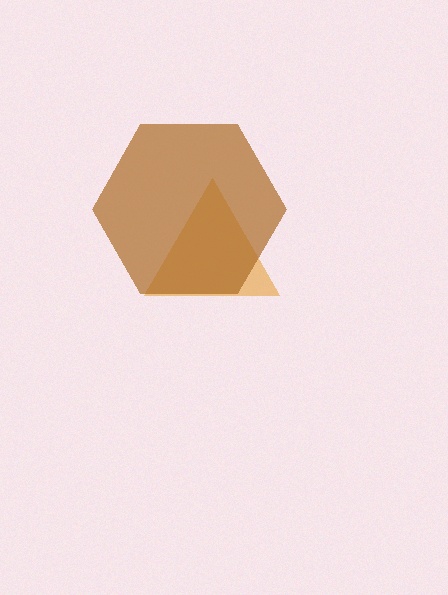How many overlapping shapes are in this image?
There are 2 overlapping shapes in the image.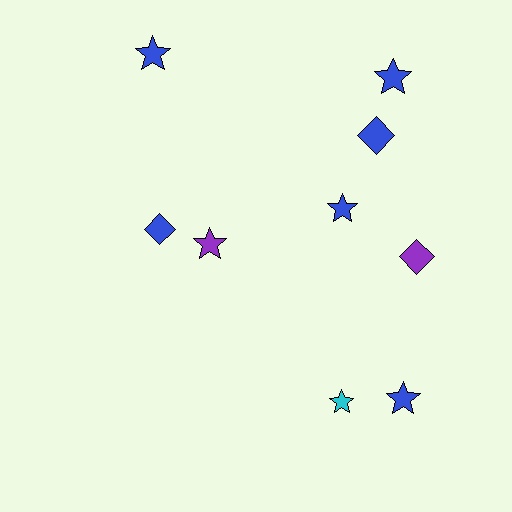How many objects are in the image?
There are 9 objects.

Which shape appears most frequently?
Star, with 6 objects.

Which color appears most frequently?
Blue, with 6 objects.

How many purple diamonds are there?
There is 1 purple diamond.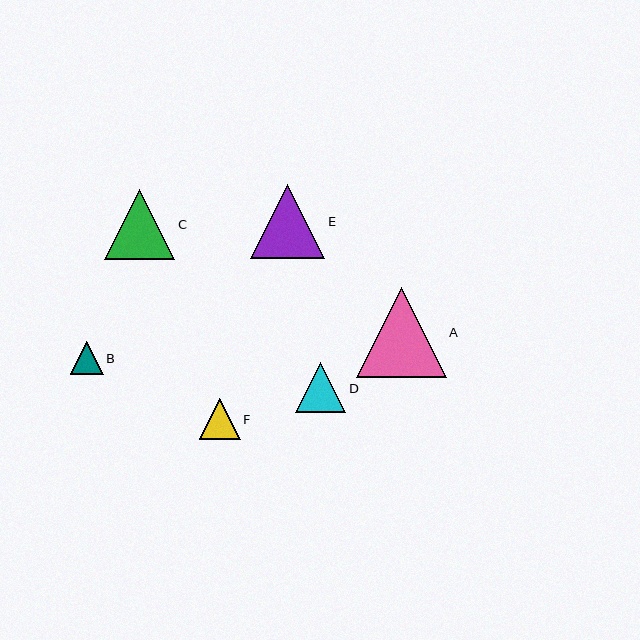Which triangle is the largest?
Triangle A is the largest with a size of approximately 89 pixels.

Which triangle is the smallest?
Triangle B is the smallest with a size of approximately 33 pixels.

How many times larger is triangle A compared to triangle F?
Triangle A is approximately 2.2 times the size of triangle F.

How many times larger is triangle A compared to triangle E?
Triangle A is approximately 1.2 times the size of triangle E.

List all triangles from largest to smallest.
From largest to smallest: A, E, C, D, F, B.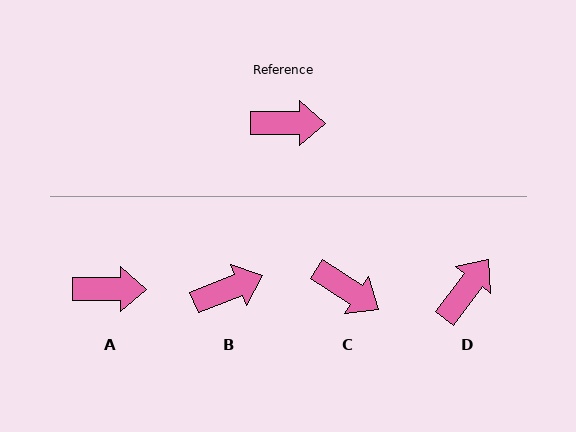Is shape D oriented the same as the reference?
No, it is off by about 53 degrees.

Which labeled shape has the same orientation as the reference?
A.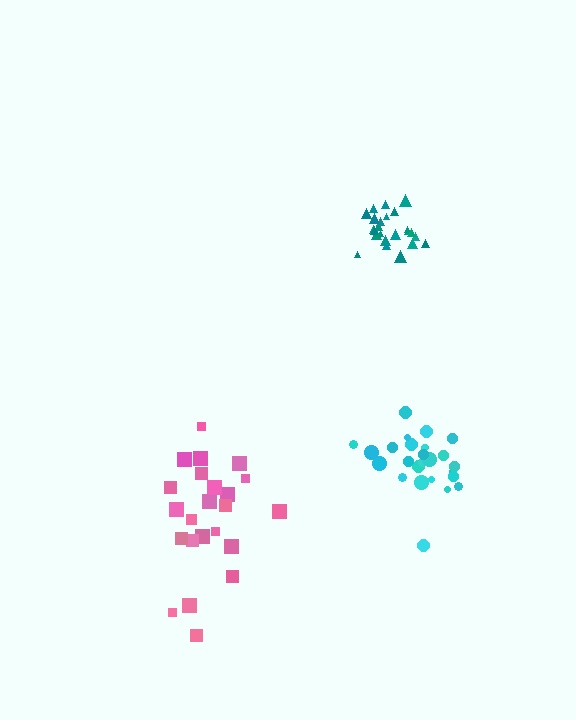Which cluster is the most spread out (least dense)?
Pink.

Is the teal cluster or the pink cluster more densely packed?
Teal.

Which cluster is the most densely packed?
Teal.